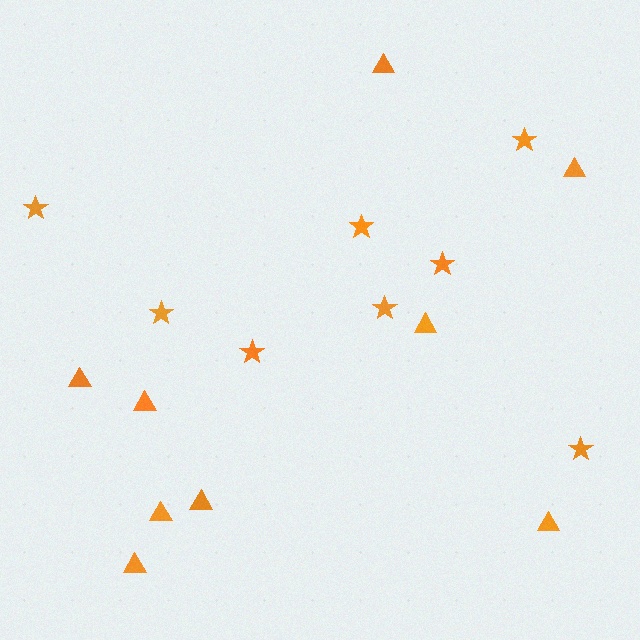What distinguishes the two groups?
There are 2 groups: one group of stars (8) and one group of triangles (9).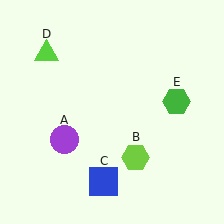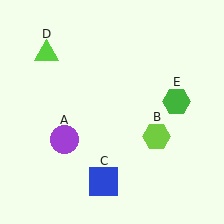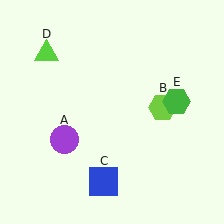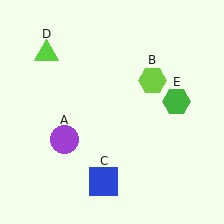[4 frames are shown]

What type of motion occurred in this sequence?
The lime hexagon (object B) rotated counterclockwise around the center of the scene.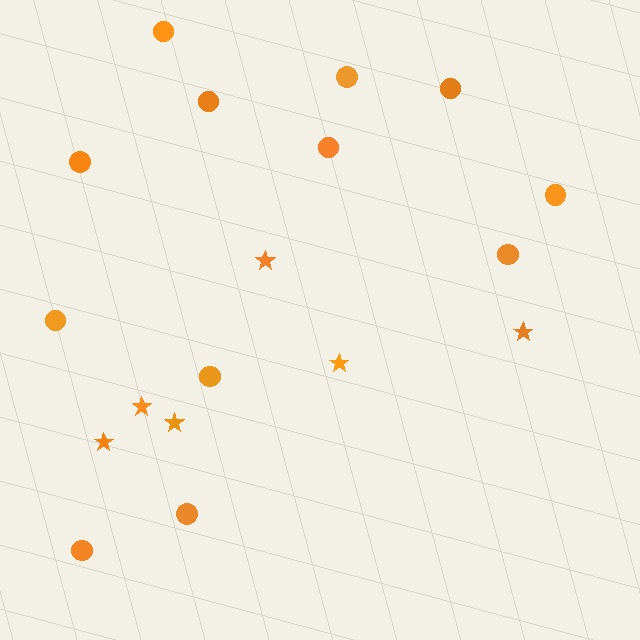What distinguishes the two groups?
There are 2 groups: one group of stars (6) and one group of circles (12).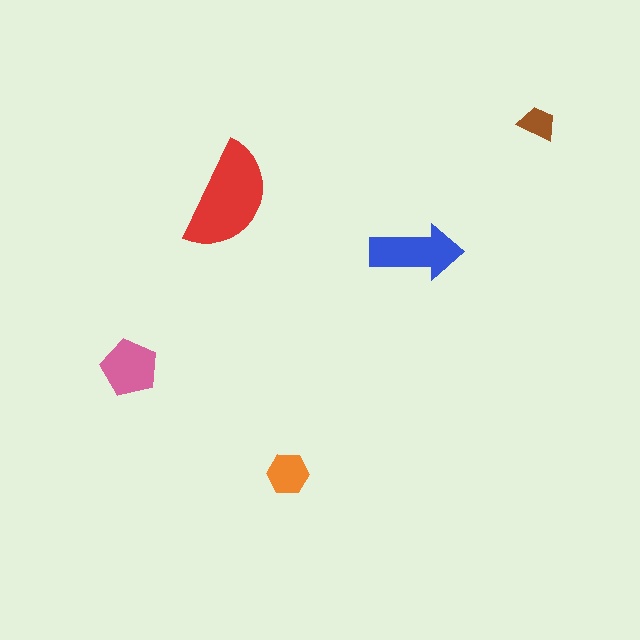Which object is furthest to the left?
The pink pentagon is leftmost.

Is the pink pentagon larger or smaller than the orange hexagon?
Larger.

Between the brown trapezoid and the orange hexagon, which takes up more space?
The orange hexagon.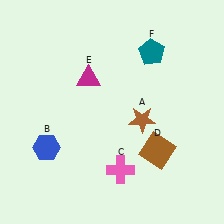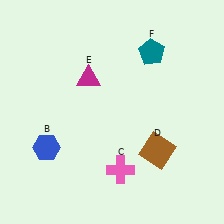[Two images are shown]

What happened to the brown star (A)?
The brown star (A) was removed in Image 2. It was in the bottom-right area of Image 1.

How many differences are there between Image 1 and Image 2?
There is 1 difference between the two images.